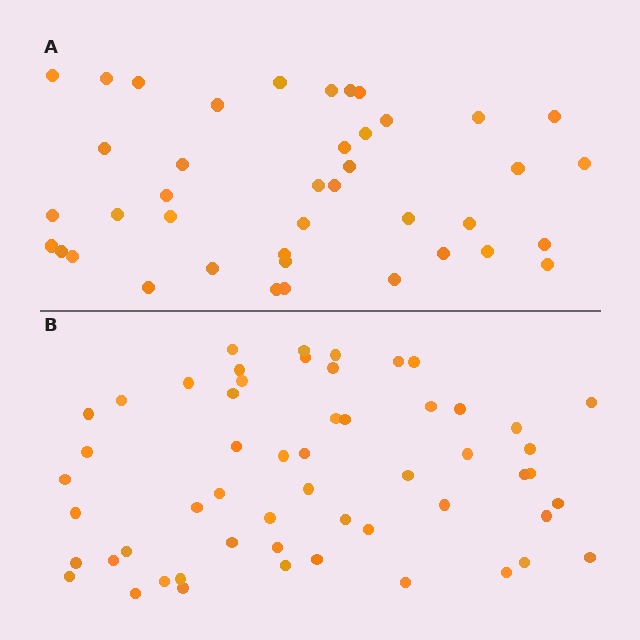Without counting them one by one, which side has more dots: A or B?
Region B (the bottom region) has more dots.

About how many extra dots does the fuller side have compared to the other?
Region B has approximately 15 more dots than region A.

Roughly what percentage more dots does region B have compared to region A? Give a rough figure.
About 35% more.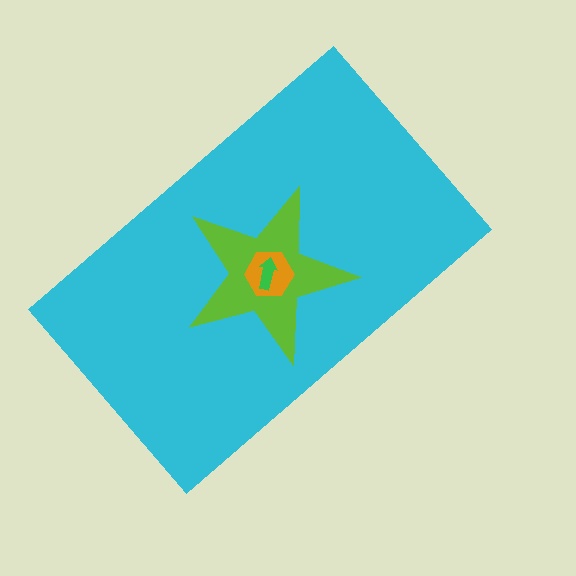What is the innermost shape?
The green arrow.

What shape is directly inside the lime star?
The orange hexagon.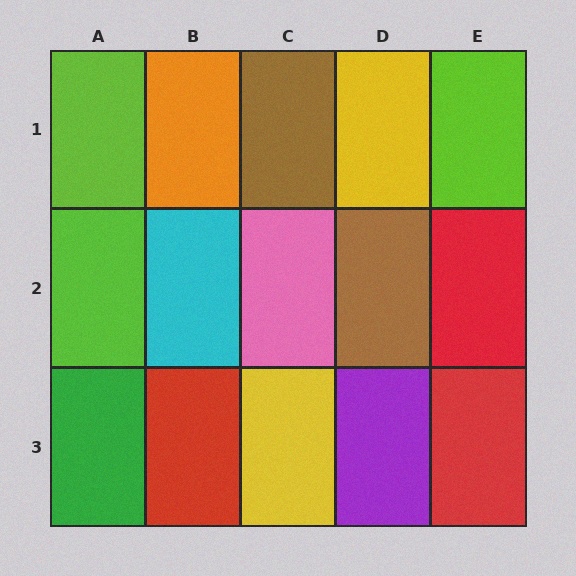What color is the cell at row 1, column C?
Brown.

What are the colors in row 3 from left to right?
Green, red, yellow, purple, red.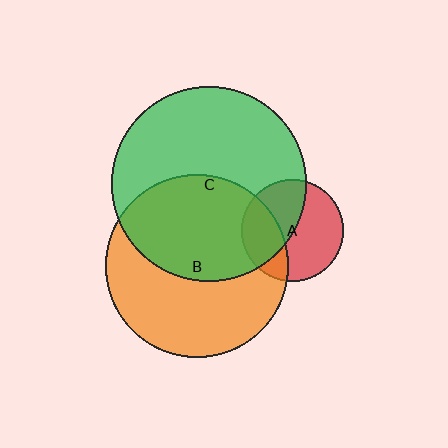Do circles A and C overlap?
Yes.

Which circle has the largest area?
Circle C (green).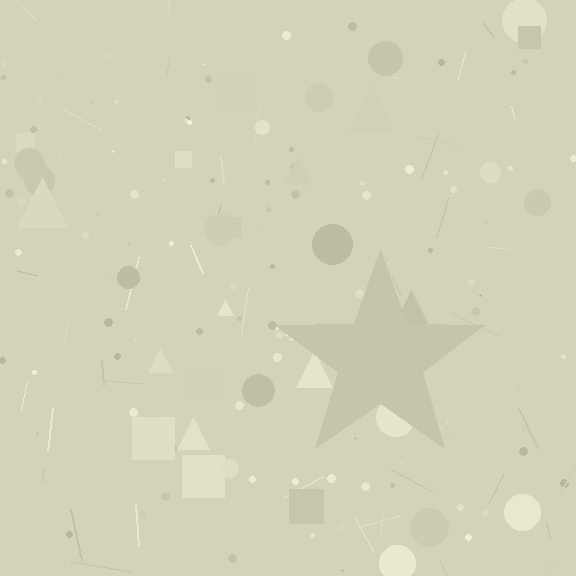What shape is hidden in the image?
A star is hidden in the image.